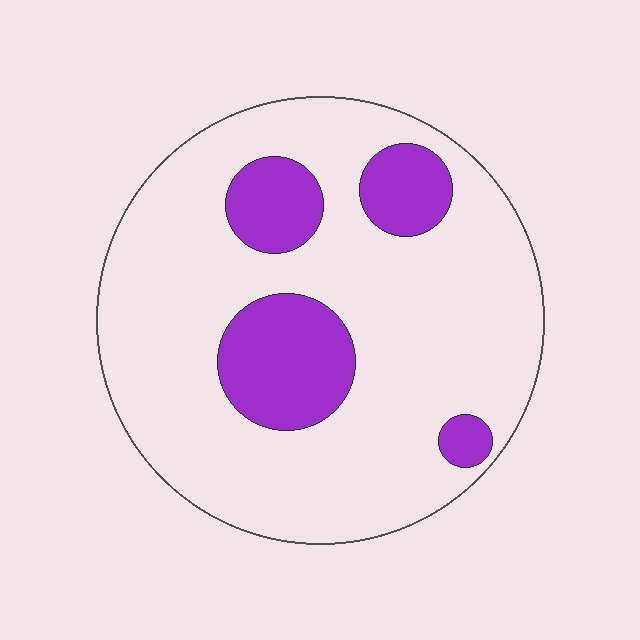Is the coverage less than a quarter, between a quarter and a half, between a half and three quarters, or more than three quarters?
Less than a quarter.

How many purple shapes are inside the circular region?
4.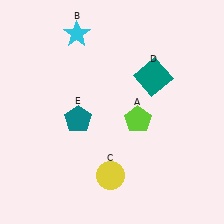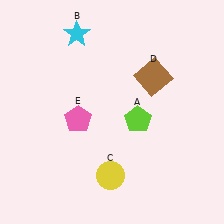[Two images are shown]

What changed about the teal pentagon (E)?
In Image 1, E is teal. In Image 2, it changed to pink.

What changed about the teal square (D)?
In Image 1, D is teal. In Image 2, it changed to brown.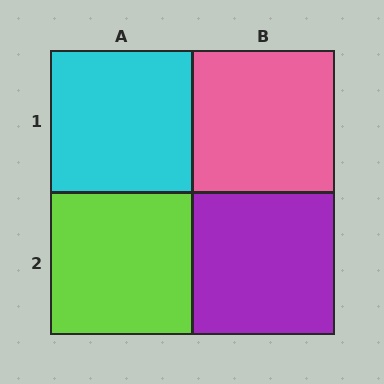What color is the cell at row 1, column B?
Pink.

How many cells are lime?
1 cell is lime.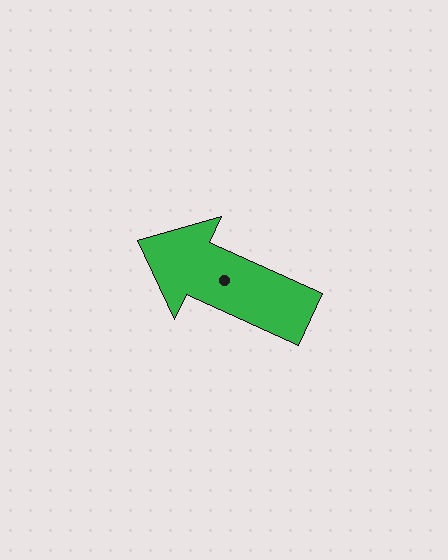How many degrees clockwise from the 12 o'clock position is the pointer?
Approximately 295 degrees.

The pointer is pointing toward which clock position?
Roughly 10 o'clock.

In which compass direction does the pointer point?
Northwest.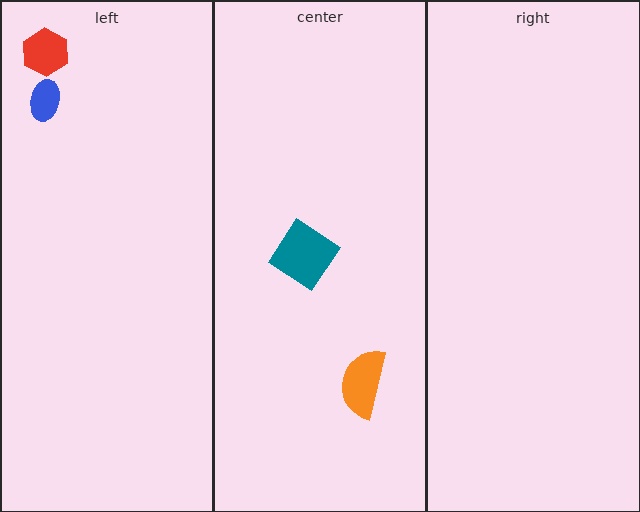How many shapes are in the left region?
2.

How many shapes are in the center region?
2.